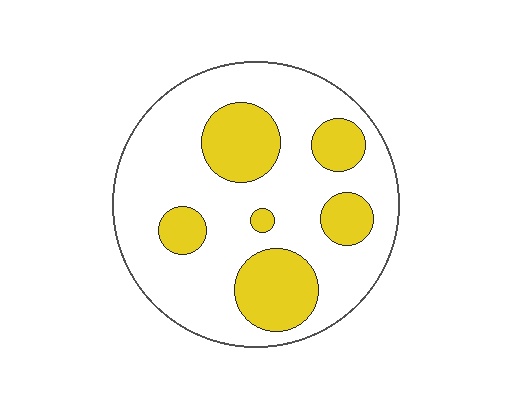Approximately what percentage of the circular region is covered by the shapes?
Approximately 25%.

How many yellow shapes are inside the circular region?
6.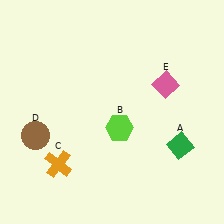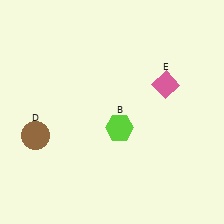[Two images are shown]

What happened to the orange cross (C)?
The orange cross (C) was removed in Image 2. It was in the bottom-left area of Image 1.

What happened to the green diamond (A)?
The green diamond (A) was removed in Image 2. It was in the bottom-right area of Image 1.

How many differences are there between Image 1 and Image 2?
There are 2 differences between the two images.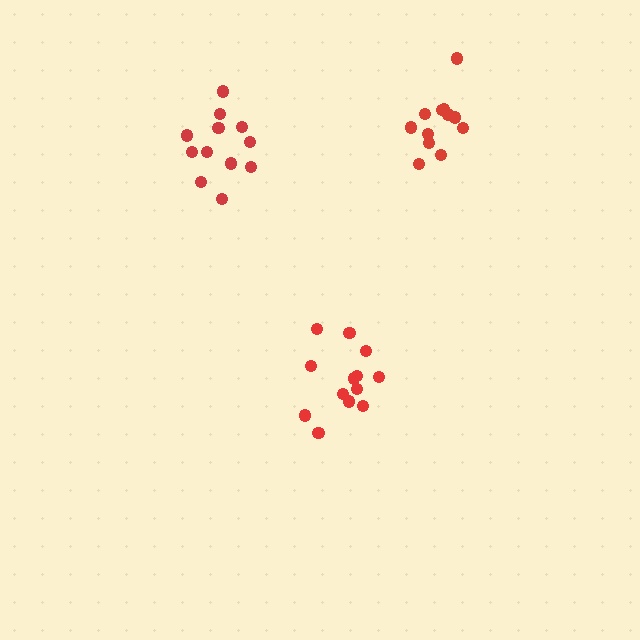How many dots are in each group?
Group 1: 13 dots, Group 2: 12 dots, Group 3: 12 dots (37 total).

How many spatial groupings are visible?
There are 3 spatial groupings.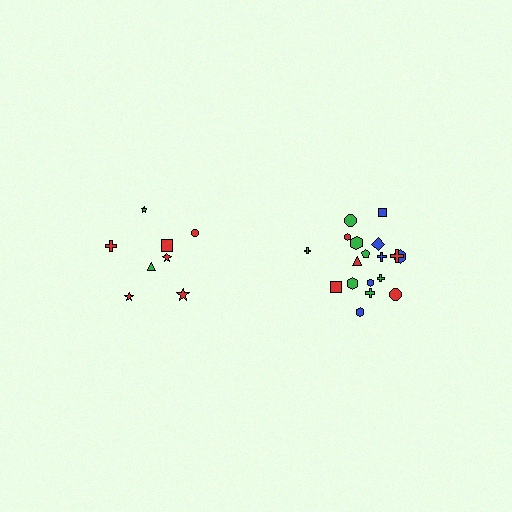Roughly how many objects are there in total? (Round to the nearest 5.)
Roughly 25 objects in total.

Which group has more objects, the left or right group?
The right group.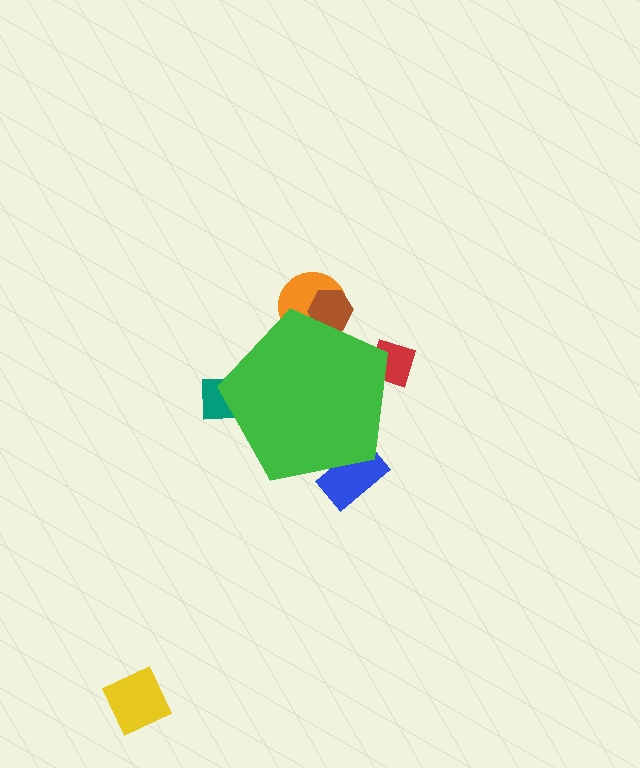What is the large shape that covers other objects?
A green pentagon.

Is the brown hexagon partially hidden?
Yes, the brown hexagon is partially hidden behind the green pentagon.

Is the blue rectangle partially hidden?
Yes, the blue rectangle is partially hidden behind the green pentagon.